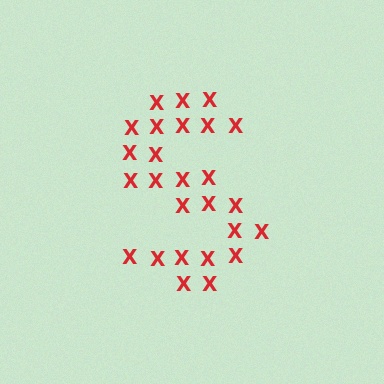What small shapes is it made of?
It is made of small letter X's.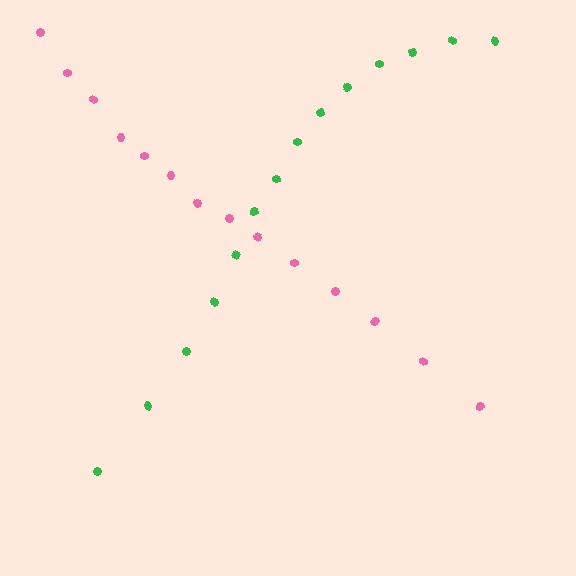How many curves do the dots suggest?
There are 2 distinct paths.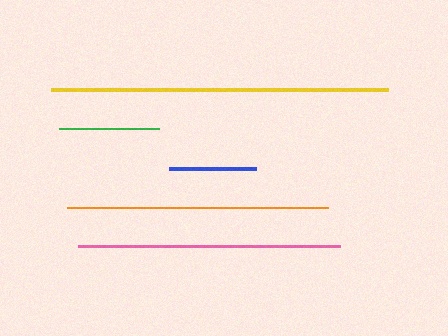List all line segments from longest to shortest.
From longest to shortest: yellow, pink, orange, green, blue.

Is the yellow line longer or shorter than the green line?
The yellow line is longer than the green line.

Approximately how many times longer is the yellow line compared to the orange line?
The yellow line is approximately 1.3 times the length of the orange line.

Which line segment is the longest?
The yellow line is the longest at approximately 337 pixels.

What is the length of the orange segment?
The orange segment is approximately 261 pixels long.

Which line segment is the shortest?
The blue line is the shortest at approximately 87 pixels.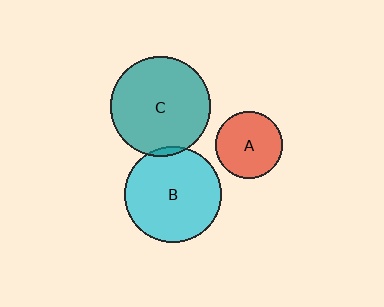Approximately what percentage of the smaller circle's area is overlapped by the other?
Approximately 5%.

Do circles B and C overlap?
Yes.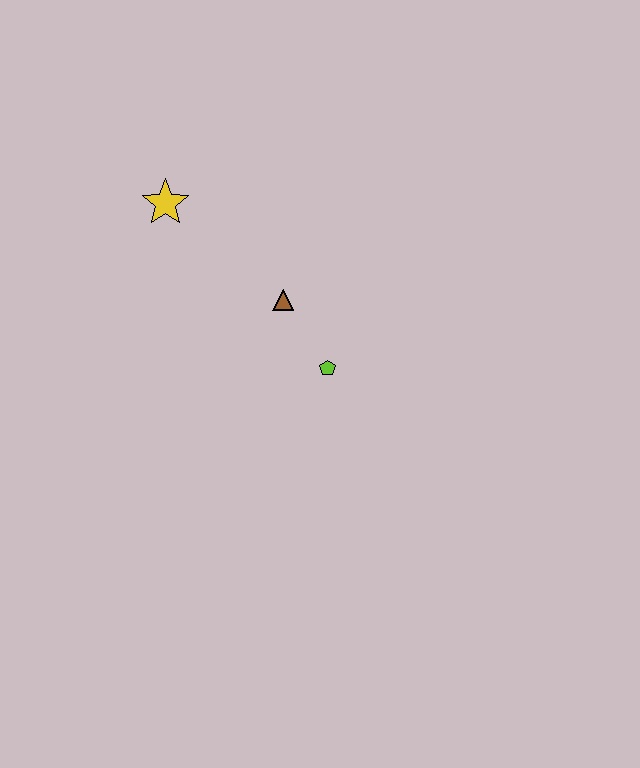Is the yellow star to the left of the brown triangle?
Yes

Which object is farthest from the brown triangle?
The yellow star is farthest from the brown triangle.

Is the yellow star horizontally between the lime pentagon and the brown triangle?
No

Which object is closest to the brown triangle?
The lime pentagon is closest to the brown triangle.